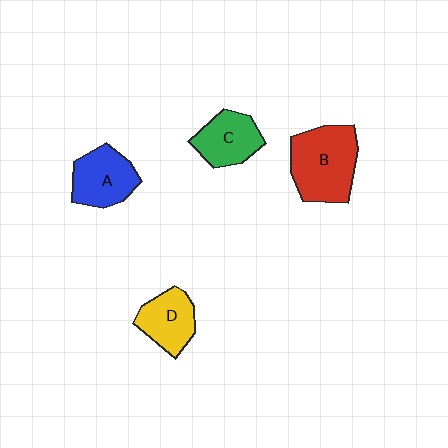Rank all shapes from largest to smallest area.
From largest to smallest: B (red), A (blue), C (green), D (yellow).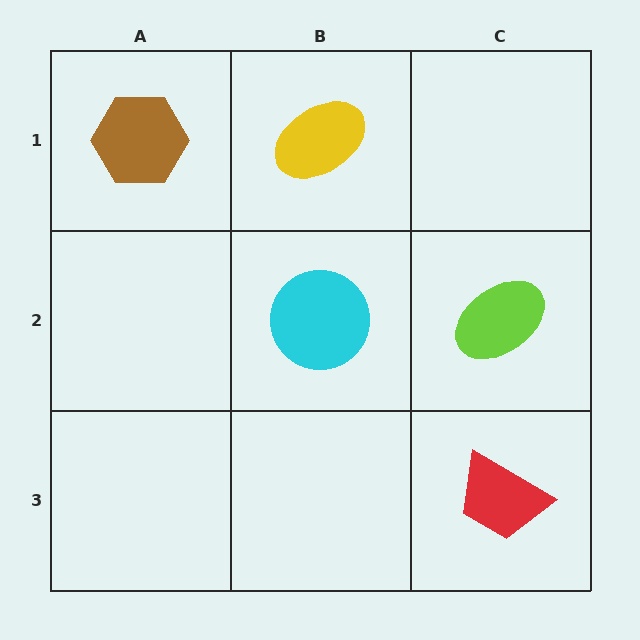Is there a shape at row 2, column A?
No, that cell is empty.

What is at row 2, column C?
A lime ellipse.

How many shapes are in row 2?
2 shapes.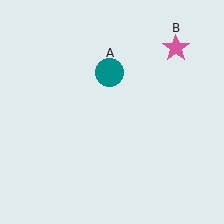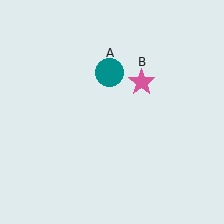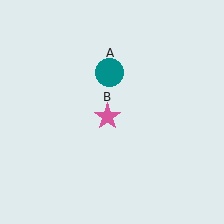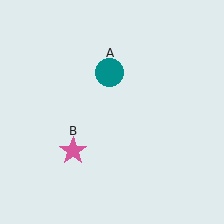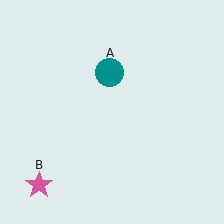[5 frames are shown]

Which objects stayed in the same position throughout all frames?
Teal circle (object A) remained stationary.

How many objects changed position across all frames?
1 object changed position: pink star (object B).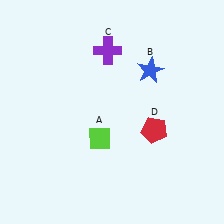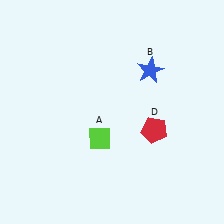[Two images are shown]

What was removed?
The purple cross (C) was removed in Image 2.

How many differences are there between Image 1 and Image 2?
There is 1 difference between the two images.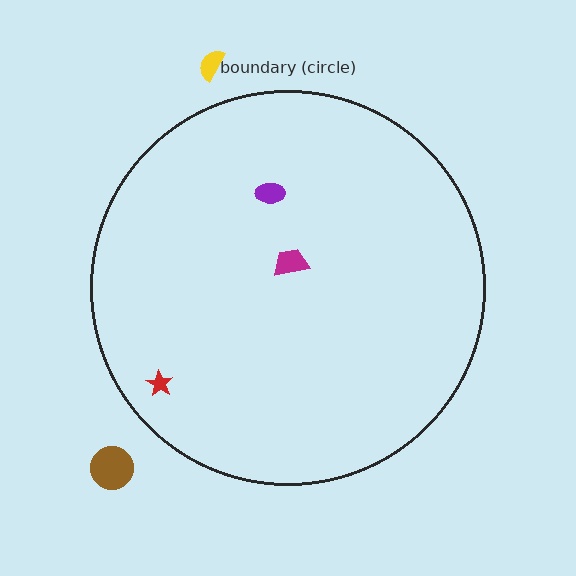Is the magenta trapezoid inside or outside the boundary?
Inside.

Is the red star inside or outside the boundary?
Inside.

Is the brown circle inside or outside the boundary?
Outside.